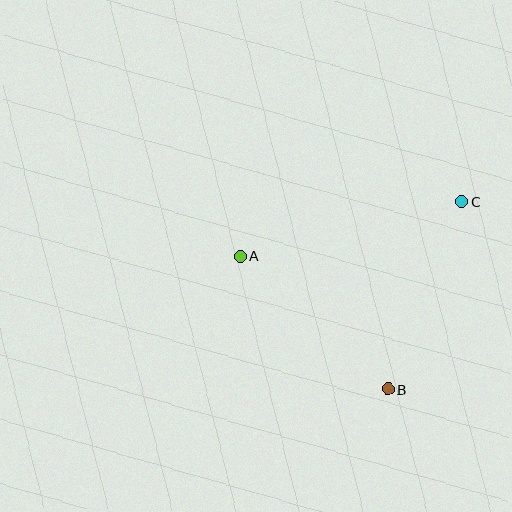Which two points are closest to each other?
Points A and B are closest to each other.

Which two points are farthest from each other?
Points A and C are farthest from each other.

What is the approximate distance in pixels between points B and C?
The distance between B and C is approximately 202 pixels.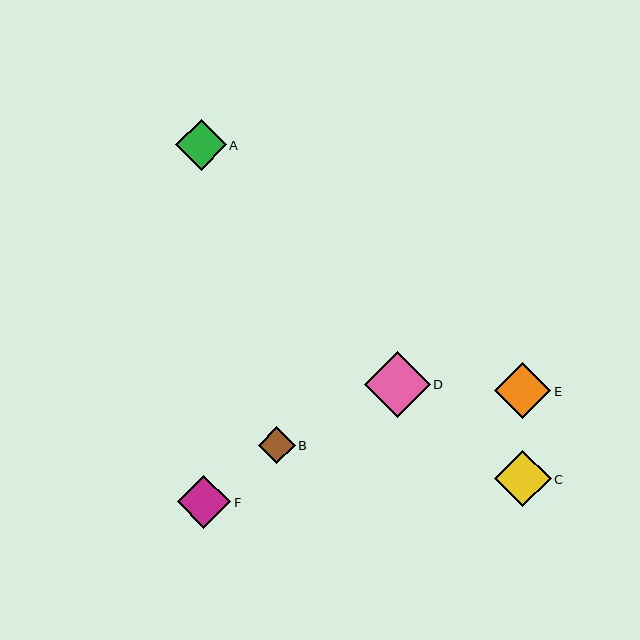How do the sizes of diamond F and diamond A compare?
Diamond F and diamond A are approximately the same size.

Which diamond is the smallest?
Diamond B is the smallest with a size of approximately 37 pixels.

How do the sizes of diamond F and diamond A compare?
Diamond F and diamond A are approximately the same size.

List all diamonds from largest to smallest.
From largest to smallest: D, C, E, F, A, B.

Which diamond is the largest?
Diamond D is the largest with a size of approximately 66 pixels.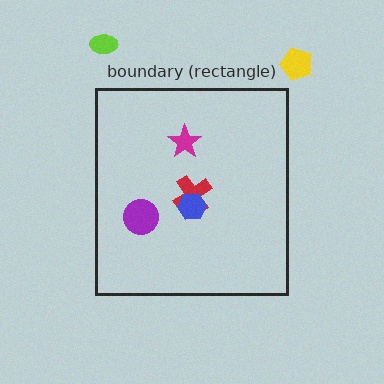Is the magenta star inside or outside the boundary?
Inside.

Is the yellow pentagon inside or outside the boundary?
Outside.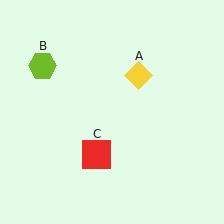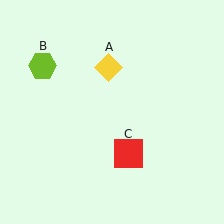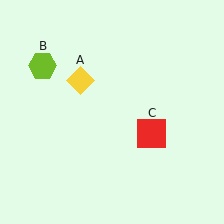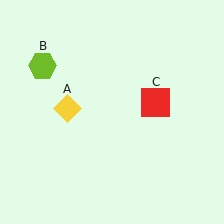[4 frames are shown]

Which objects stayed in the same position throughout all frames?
Lime hexagon (object B) remained stationary.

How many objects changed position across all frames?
2 objects changed position: yellow diamond (object A), red square (object C).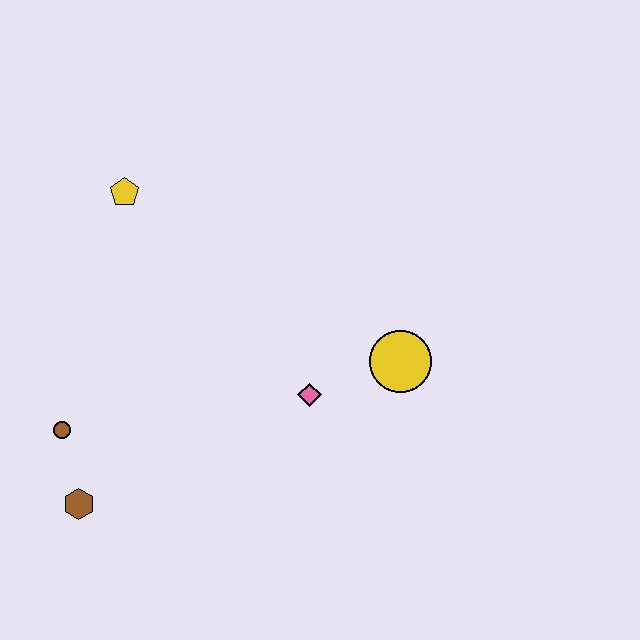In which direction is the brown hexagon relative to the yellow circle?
The brown hexagon is to the left of the yellow circle.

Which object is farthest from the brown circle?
The yellow circle is farthest from the brown circle.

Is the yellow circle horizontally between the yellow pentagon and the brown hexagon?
No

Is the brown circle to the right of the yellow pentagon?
No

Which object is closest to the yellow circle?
The pink diamond is closest to the yellow circle.